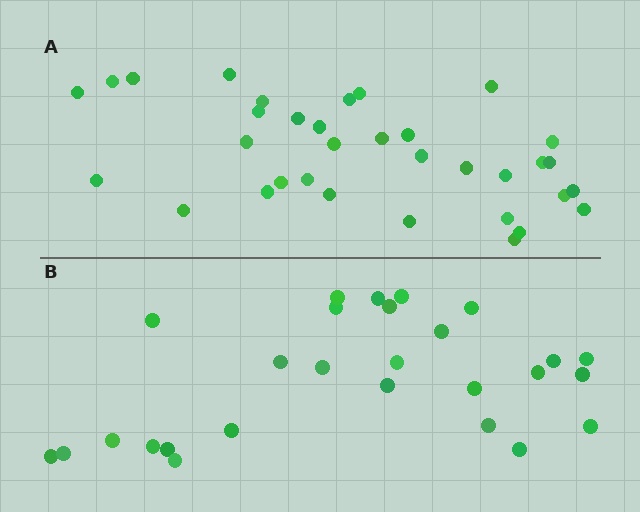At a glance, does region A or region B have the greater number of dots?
Region A (the top region) has more dots.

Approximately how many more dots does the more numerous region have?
Region A has roughly 8 or so more dots than region B.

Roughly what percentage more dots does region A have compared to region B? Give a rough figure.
About 25% more.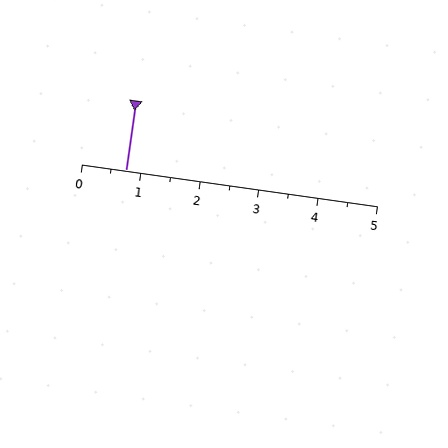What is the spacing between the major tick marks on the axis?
The major ticks are spaced 1 apart.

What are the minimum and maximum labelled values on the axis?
The axis runs from 0 to 5.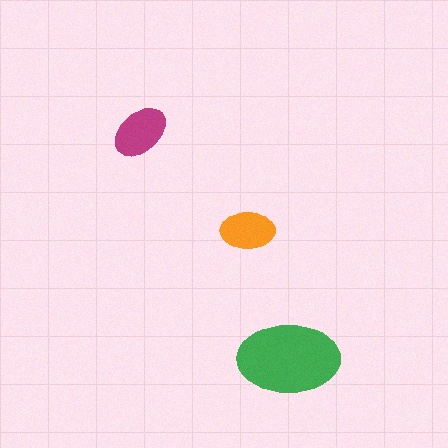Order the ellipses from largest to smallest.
the green one, the magenta one, the orange one.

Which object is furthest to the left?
The magenta ellipse is leftmost.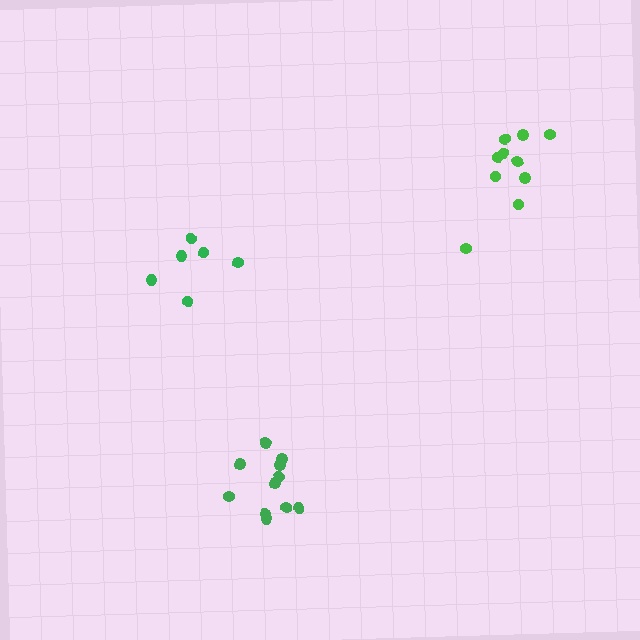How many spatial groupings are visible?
There are 3 spatial groupings.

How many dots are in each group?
Group 1: 6 dots, Group 2: 11 dots, Group 3: 10 dots (27 total).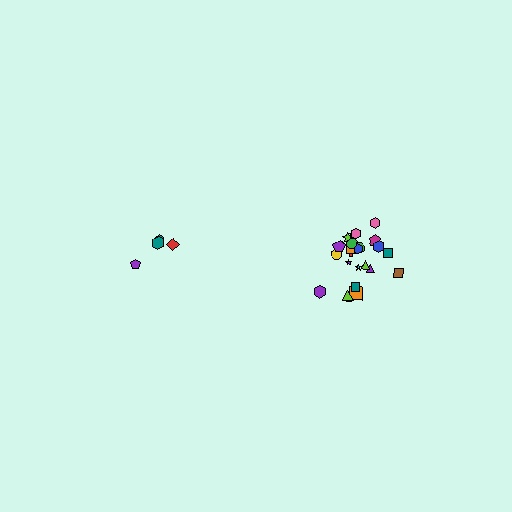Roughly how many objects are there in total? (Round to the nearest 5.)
Roughly 30 objects in total.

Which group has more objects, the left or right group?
The right group.